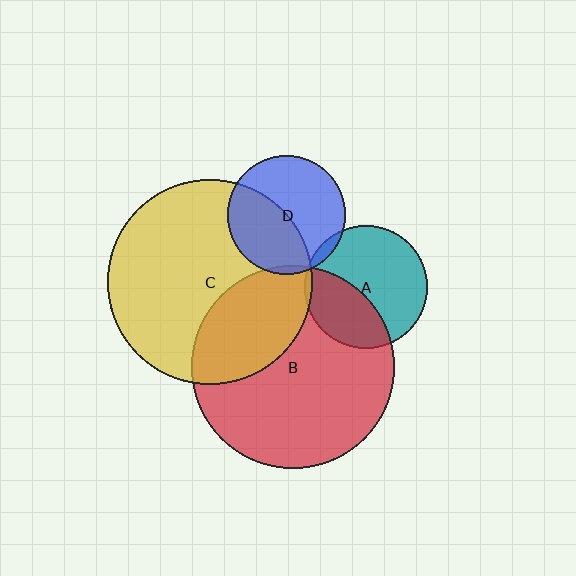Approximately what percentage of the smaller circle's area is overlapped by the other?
Approximately 30%.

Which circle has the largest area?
Circle C (yellow).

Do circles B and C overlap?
Yes.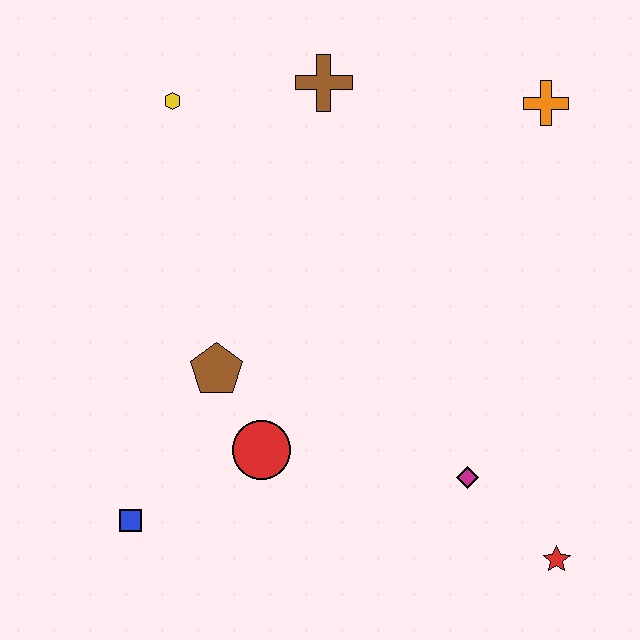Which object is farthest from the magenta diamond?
The yellow hexagon is farthest from the magenta diamond.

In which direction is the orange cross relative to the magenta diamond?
The orange cross is above the magenta diamond.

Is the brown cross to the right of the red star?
No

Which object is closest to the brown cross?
The yellow hexagon is closest to the brown cross.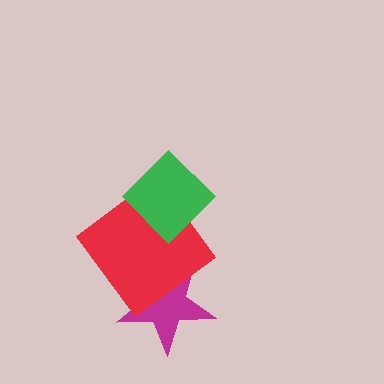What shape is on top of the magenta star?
The red diamond is on top of the magenta star.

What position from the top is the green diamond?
The green diamond is 1st from the top.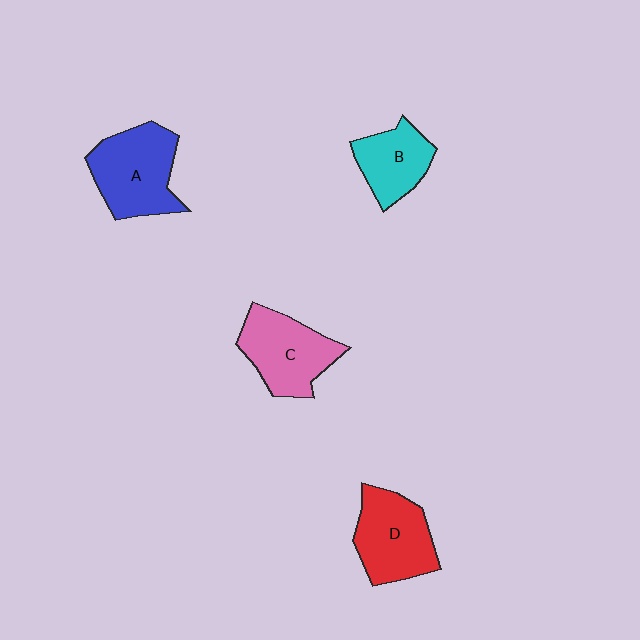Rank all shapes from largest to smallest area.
From largest to smallest: A (blue), D (red), C (pink), B (cyan).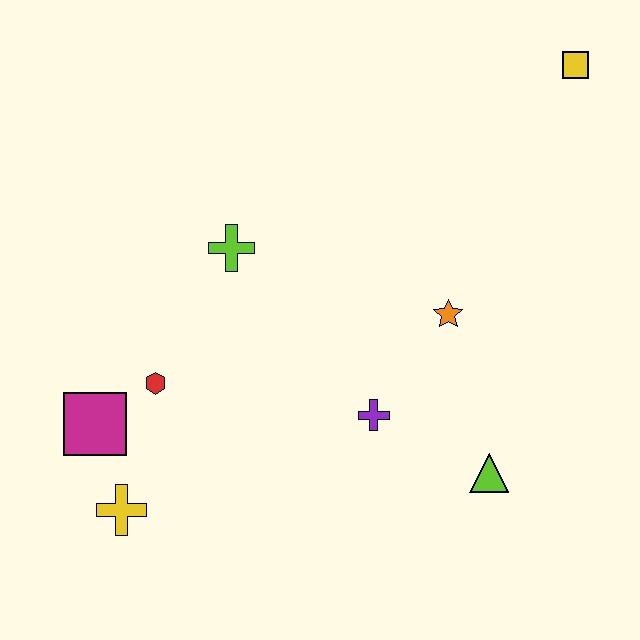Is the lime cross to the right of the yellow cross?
Yes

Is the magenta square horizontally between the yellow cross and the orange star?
No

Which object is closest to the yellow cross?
The magenta square is closest to the yellow cross.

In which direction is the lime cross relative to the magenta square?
The lime cross is above the magenta square.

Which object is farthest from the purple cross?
The yellow square is farthest from the purple cross.